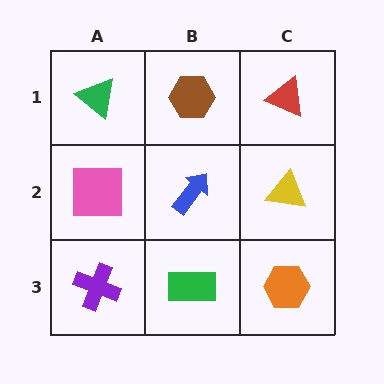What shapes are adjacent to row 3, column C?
A yellow triangle (row 2, column C), a green rectangle (row 3, column B).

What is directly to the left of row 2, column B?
A pink square.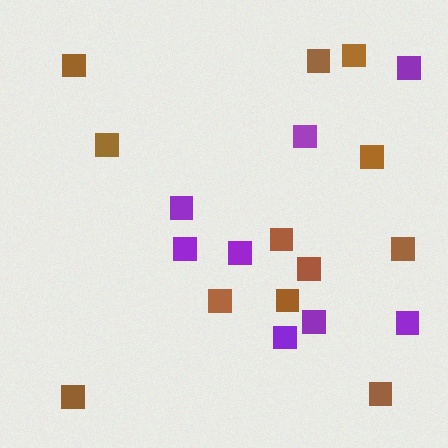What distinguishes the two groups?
There are 2 groups: one group of brown squares (12) and one group of purple squares (8).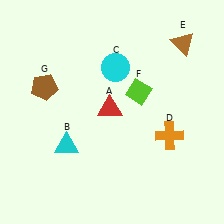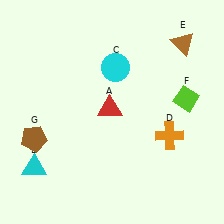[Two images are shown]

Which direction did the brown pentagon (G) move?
The brown pentagon (G) moved down.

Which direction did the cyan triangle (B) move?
The cyan triangle (B) moved left.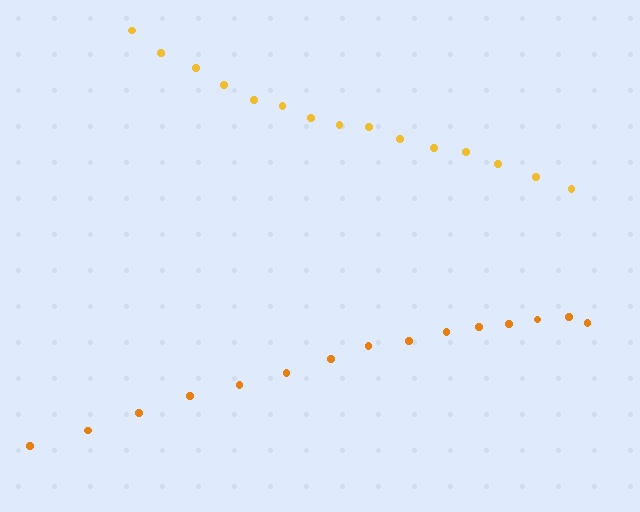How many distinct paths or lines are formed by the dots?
There are 2 distinct paths.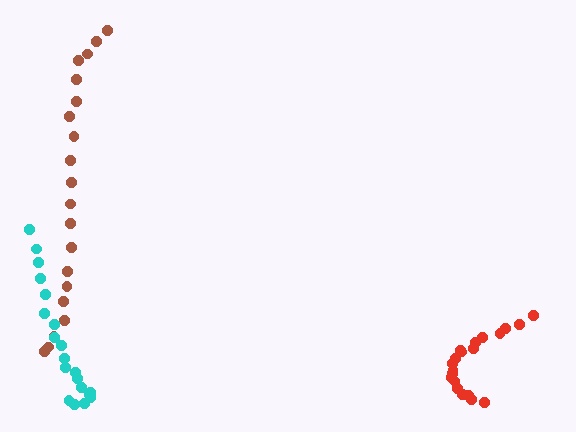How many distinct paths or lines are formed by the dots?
There are 3 distinct paths.